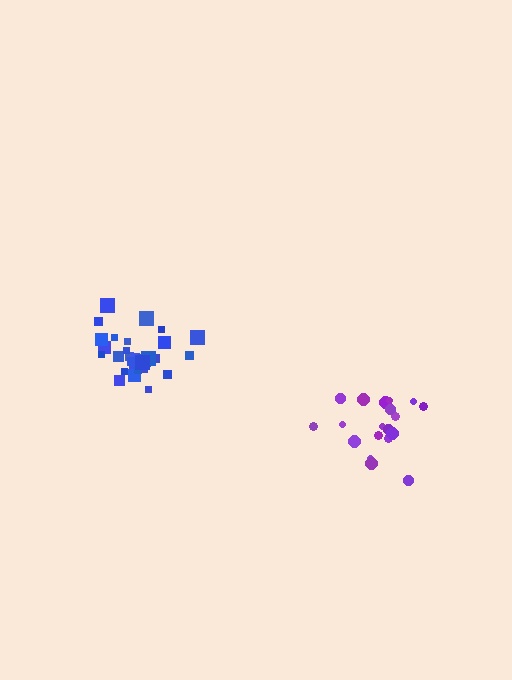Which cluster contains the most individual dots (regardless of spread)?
Blue (30).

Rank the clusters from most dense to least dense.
blue, purple.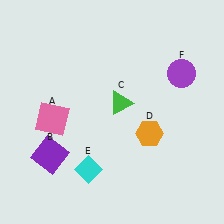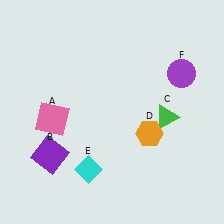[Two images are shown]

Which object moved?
The green triangle (C) moved right.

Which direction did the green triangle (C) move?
The green triangle (C) moved right.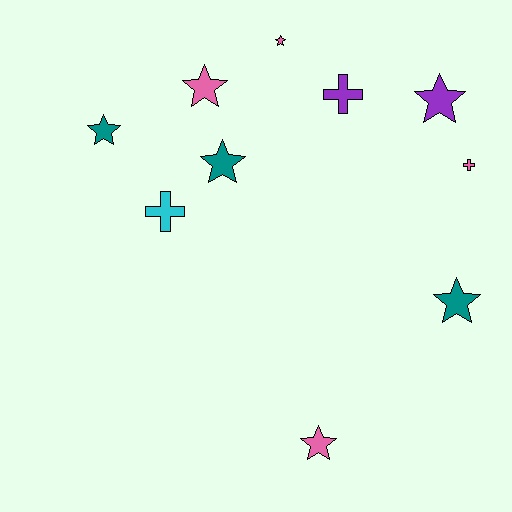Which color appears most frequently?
Pink, with 4 objects.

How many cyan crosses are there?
There is 1 cyan cross.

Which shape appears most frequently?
Star, with 7 objects.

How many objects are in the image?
There are 10 objects.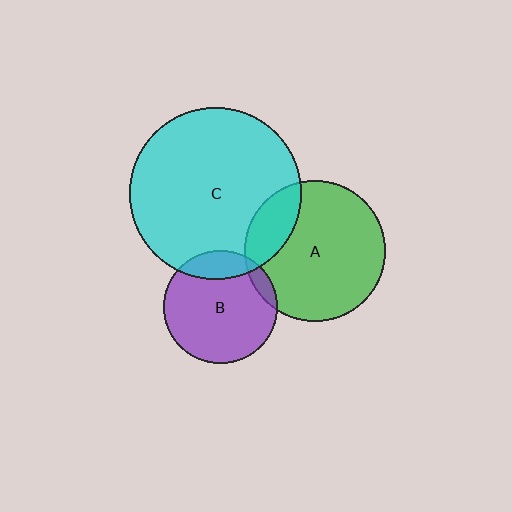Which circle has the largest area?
Circle C (cyan).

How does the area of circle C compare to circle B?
Approximately 2.3 times.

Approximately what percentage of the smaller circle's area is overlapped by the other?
Approximately 15%.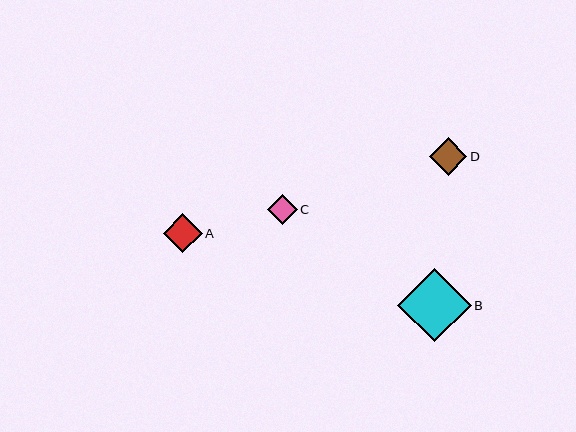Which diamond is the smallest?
Diamond C is the smallest with a size of approximately 30 pixels.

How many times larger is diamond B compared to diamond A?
Diamond B is approximately 1.9 times the size of diamond A.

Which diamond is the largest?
Diamond B is the largest with a size of approximately 74 pixels.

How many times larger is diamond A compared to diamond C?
Diamond A is approximately 1.3 times the size of diamond C.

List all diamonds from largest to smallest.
From largest to smallest: B, A, D, C.